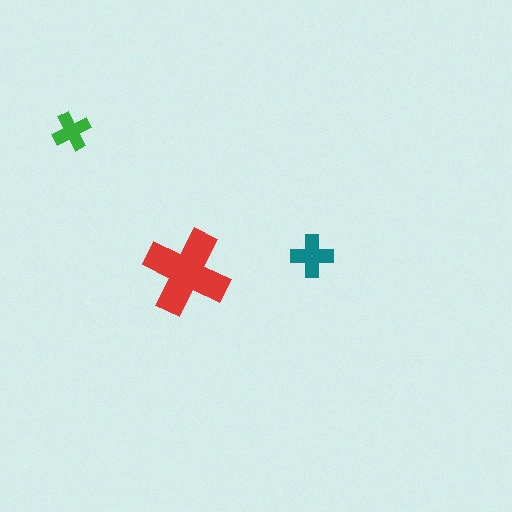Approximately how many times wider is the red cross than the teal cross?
About 2 times wider.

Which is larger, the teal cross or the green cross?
The teal one.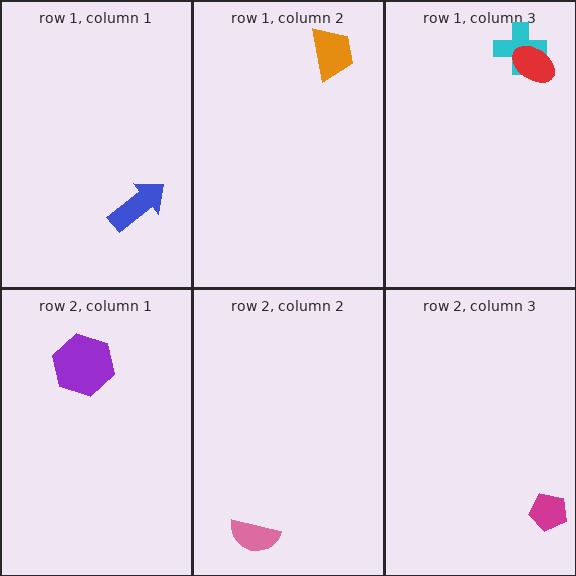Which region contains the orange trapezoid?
The row 1, column 2 region.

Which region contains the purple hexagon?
The row 2, column 1 region.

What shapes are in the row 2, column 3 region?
The magenta pentagon.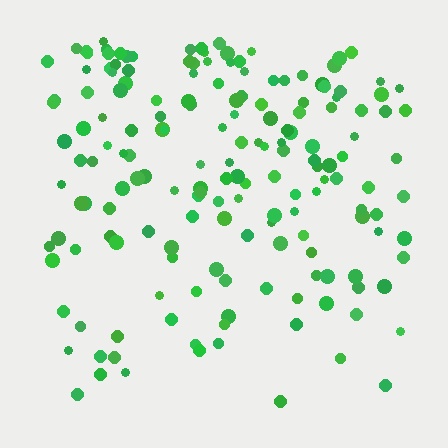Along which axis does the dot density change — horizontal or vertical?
Vertical.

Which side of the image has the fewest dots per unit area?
The bottom.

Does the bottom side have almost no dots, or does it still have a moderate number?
Still a moderate number, just noticeably fewer than the top.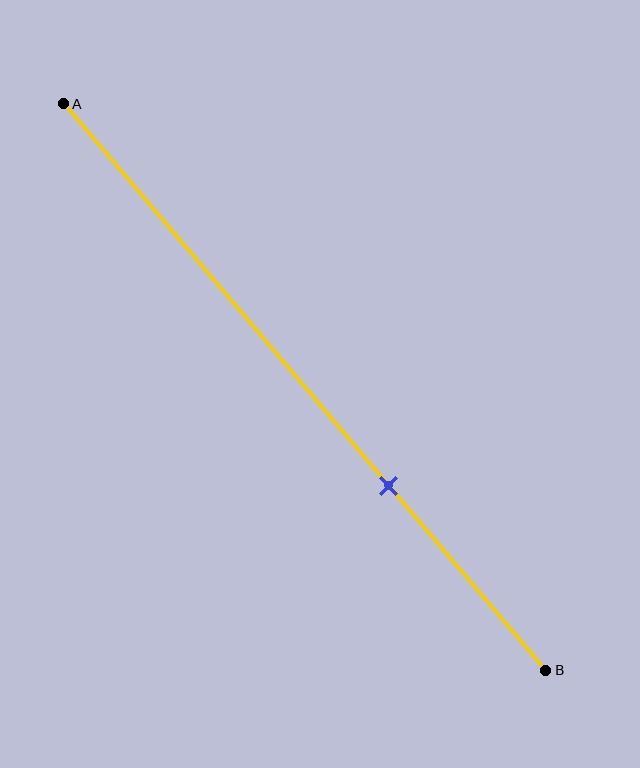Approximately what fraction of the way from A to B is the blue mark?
The blue mark is approximately 65% of the way from A to B.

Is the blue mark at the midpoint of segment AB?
No, the mark is at about 65% from A, not at the 50% midpoint.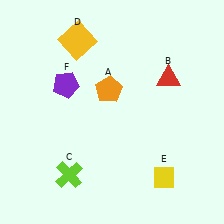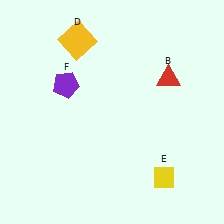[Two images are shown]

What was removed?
The lime cross (C), the orange pentagon (A) were removed in Image 2.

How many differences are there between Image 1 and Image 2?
There are 2 differences between the two images.